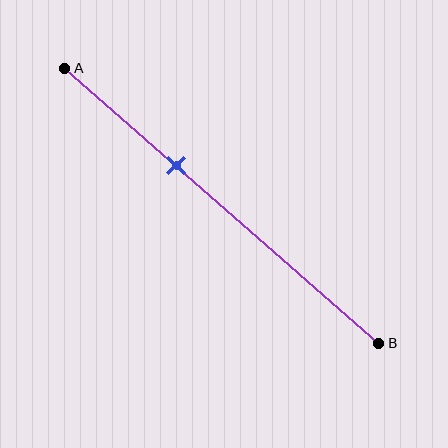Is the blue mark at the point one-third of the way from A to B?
Yes, the mark is approximately at the one-third point.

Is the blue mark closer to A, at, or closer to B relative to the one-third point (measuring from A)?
The blue mark is approximately at the one-third point of segment AB.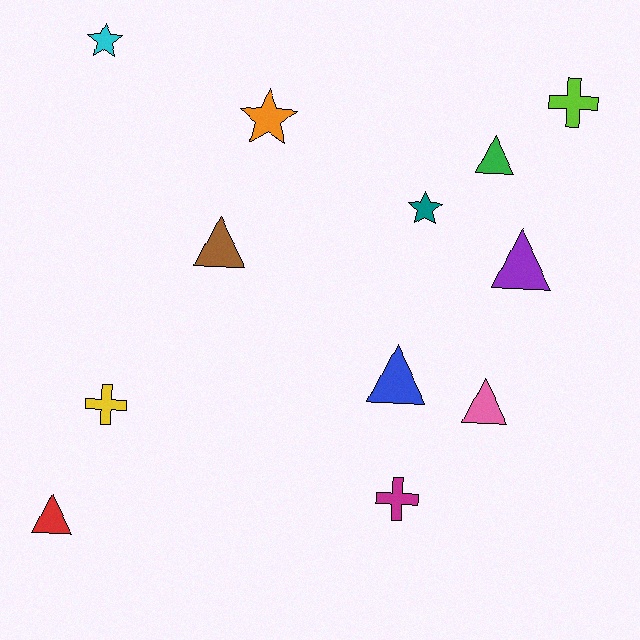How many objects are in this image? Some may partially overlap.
There are 12 objects.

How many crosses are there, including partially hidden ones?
There are 3 crosses.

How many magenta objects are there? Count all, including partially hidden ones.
There is 1 magenta object.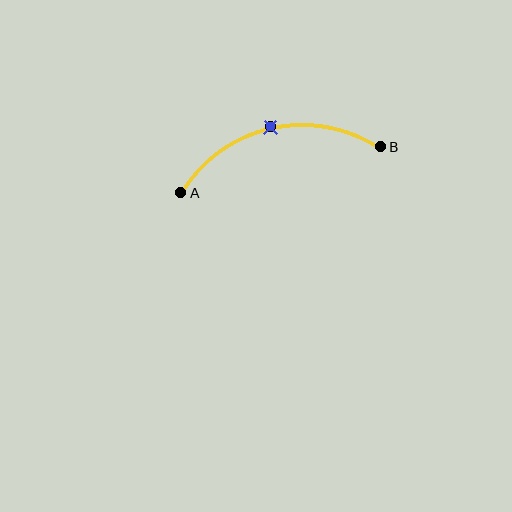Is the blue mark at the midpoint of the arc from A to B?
Yes. The blue mark lies on the arc at equal arc-length from both A and B — it is the arc midpoint.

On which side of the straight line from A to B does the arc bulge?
The arc bulges above the straight line connecting A and B.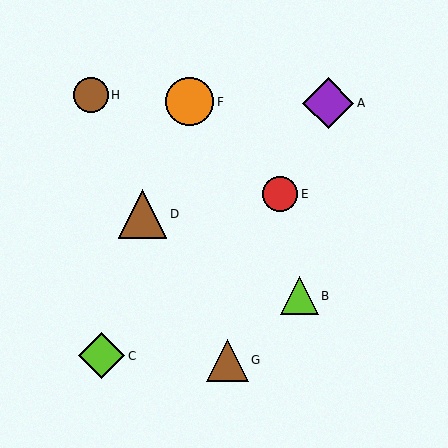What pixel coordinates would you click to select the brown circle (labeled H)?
Click at (91, 95) to select the brown circle H.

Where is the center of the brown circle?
The center of the brown circle is at (91, 95).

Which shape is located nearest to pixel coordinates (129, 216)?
The brown triangle (labeled D) at (143, 214) is nearest to that location.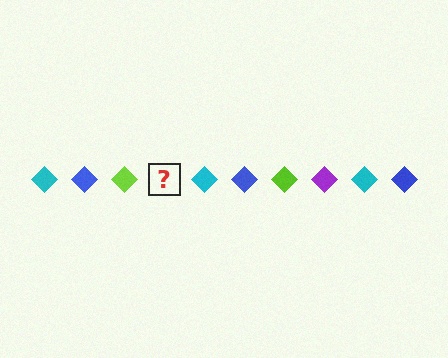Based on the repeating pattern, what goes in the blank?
The blank should be a purple diamond.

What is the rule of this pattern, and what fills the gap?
The rule is that the pattern cycles through cyan, blue, lime, purple diamonds. The gap should be filled with a purple diamond.